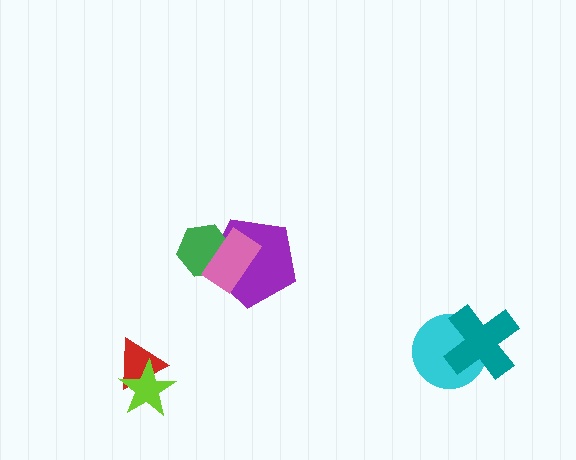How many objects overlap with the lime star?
1 object overlaps with the lime star.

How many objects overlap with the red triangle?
1 object overlaps with the red triangle.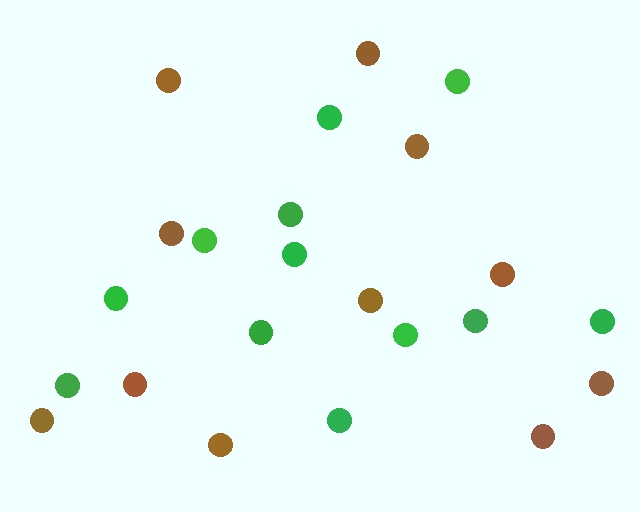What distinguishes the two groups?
There are 2 groups: one group of brown circles (11) and one group of green circles (12).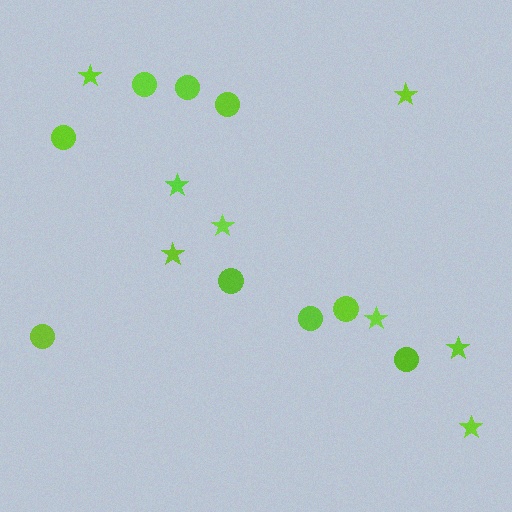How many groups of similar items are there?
There are 2 groups: one group of stars (8) and one group of circles (9).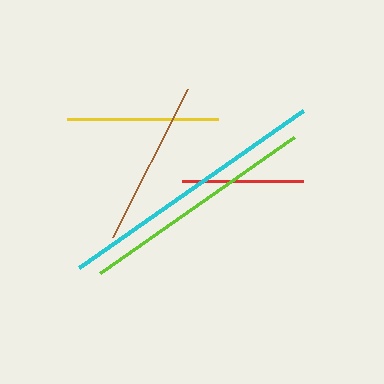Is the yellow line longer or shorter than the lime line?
The lime line is longer than the yellow line.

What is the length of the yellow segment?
The yellow segment is approximately 151 pixels long.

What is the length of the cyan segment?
The cyan segment is approximately 274 pixels long.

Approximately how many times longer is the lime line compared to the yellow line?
The lime line is approximately 1.6 times the length of the yellow line.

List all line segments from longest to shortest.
From longest to shortest: cyan, lime, brown, yellow, red.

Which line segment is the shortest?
The red line is the shortest at approximately 121 pixels.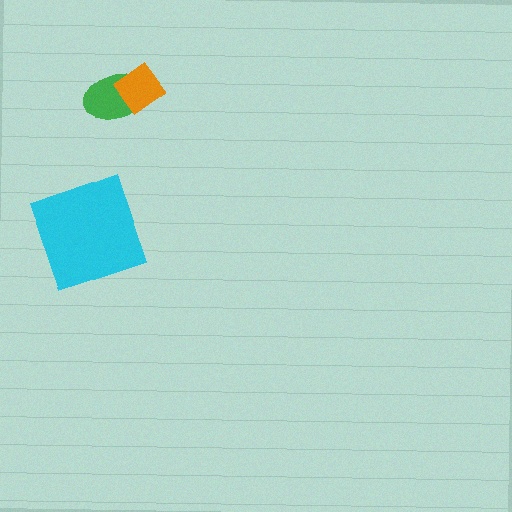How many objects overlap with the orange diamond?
1 object overlaps with the orange diamond.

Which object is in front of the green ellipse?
The orange diamond is in front of the green ellipse.